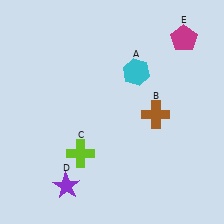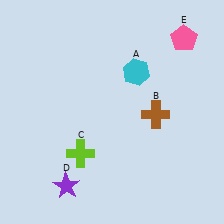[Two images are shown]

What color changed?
The pentagon (E) changed from magenta in Image 1 to pink in Image 2.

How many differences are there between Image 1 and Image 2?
There is 1 difference between the two images.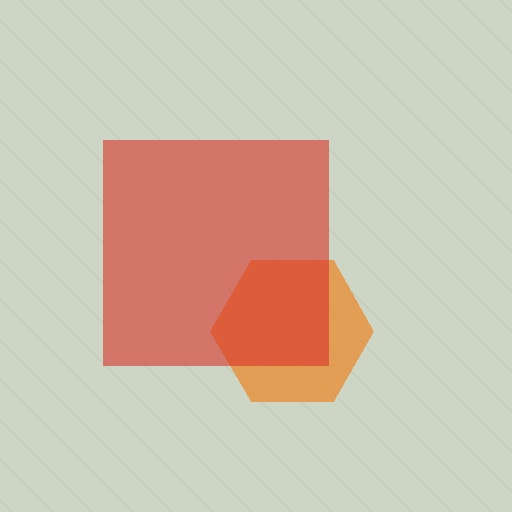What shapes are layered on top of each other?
The layered shapes are: an orange hexagon, a red square.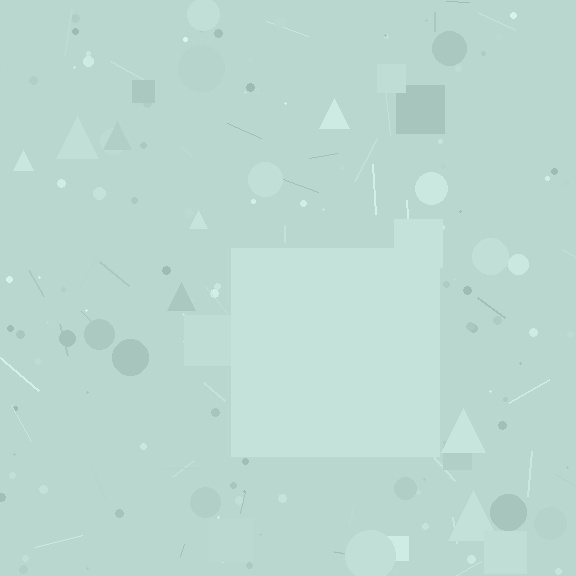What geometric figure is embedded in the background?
A square is embedded in the background.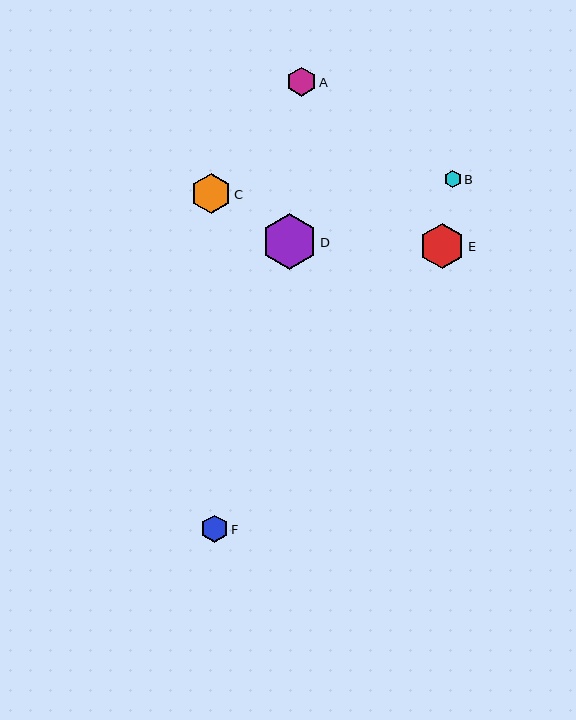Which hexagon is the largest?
Hexagon D is the largest with a size of approximately 56 pixels.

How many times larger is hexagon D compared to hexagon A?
Hexagon D is approximately 1.9 times the size of hexagon A.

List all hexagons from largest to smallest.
From largest to smallest: D, E, C, A, F, B.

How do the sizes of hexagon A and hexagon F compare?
Hexagon A and hexagon F are approximately the same size.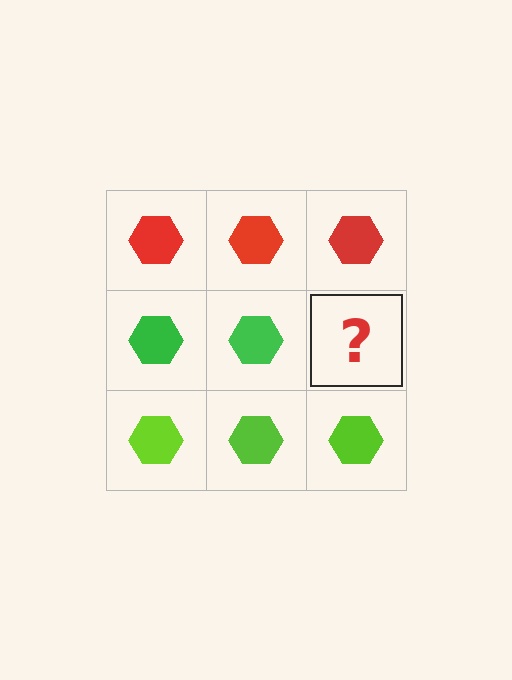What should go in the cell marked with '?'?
The missing cell should contain a green hexagon.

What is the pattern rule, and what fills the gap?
The rule is that each row has a consistent color. The gap should be filled with a green hexagon.